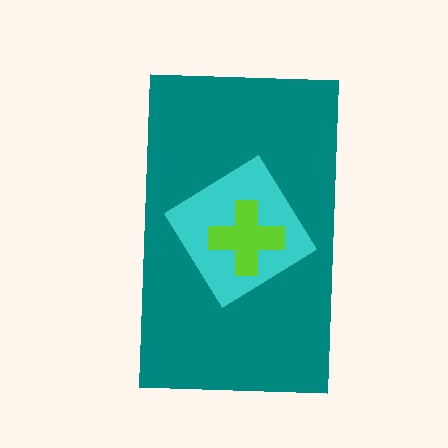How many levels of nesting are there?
3.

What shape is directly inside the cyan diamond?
The lime cross.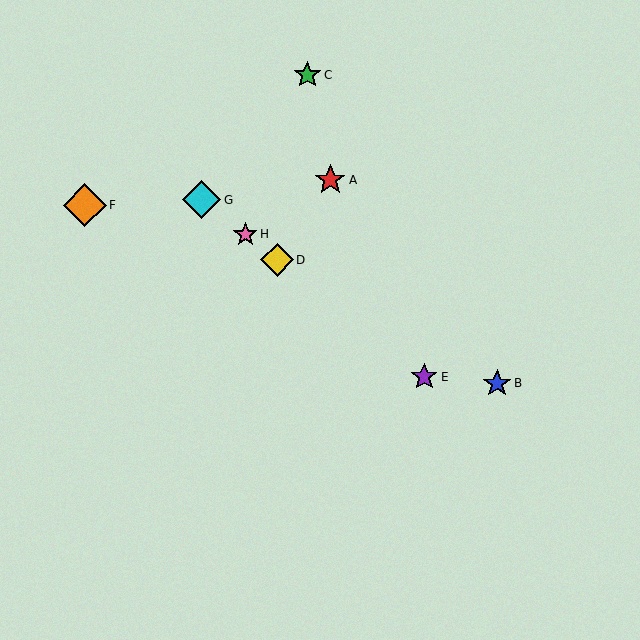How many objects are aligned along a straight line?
4 objects (D, E, G, H) are aligned along a straight line.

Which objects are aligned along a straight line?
Objects D, E, G, H are aligned along a straight line.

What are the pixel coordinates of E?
Object E is at (424, 377).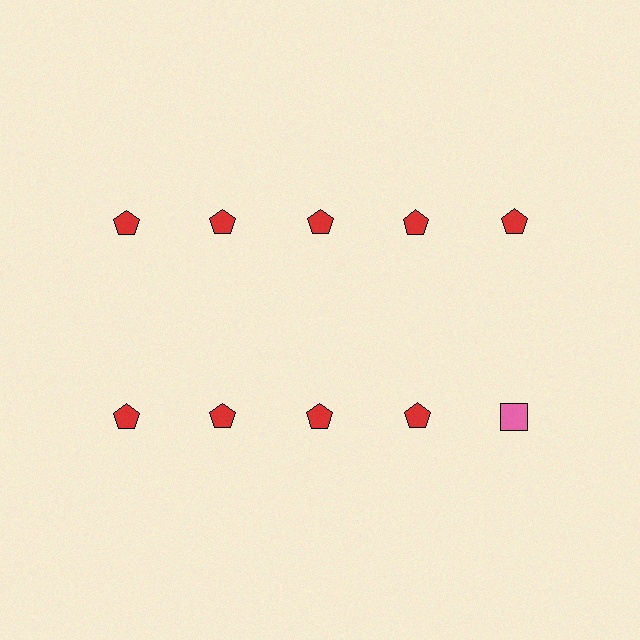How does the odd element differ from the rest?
It differs in both color (pink instead of red) and shape (square instead of pentagon).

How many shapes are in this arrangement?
There are 10 shapes arranged in a grid pattern.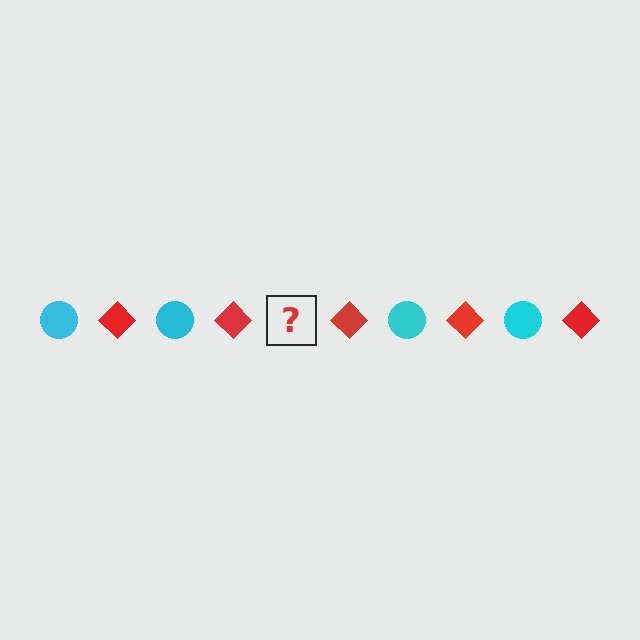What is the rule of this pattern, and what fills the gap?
The rule is that the pattern alternates between cyan circle and red diamond. The gap should be filled with a cyan circle.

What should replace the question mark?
The question mark should be replaced with a cyan circle.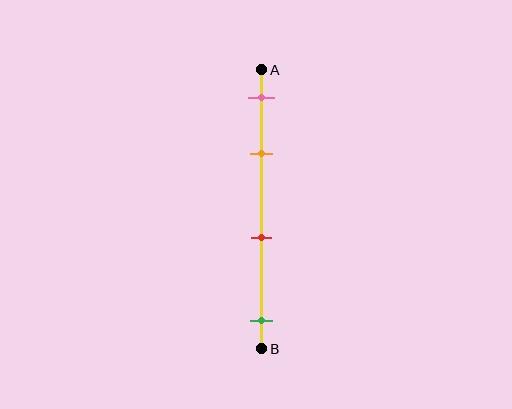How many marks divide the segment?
There are 4 marks dividing the segment.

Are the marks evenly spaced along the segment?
No, the marks are not evenly spaced.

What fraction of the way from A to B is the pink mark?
The pink mark is approximately 10% (0.1) of the way from A to B.